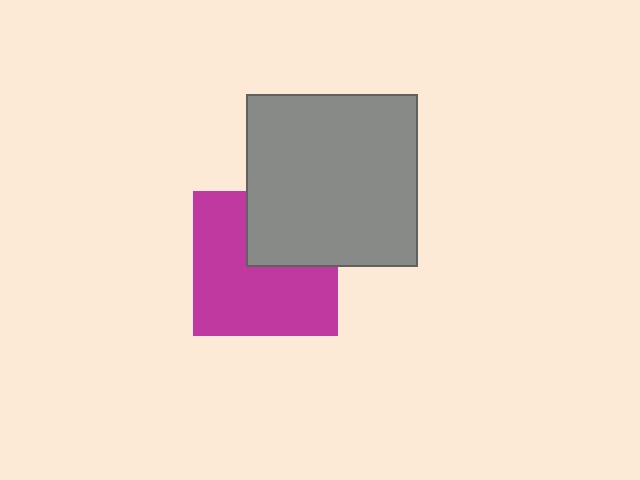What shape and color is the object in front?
The object in front is a gray square.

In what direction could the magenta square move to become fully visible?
The magenta square could move down. That would shift it out from behind the gray square entirely.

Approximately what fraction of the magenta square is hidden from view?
Roughly 34% of the magenta square is hidden behind the gray square.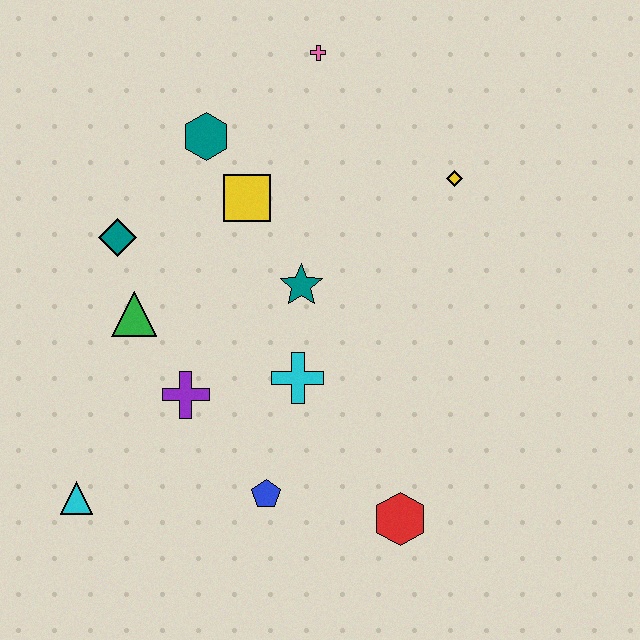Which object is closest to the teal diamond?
The green triangle is closest to the teal diamond.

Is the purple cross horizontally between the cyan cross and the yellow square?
No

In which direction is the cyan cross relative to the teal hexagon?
The cyan cross is below the teal hexagon.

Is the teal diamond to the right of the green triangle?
No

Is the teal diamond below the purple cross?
No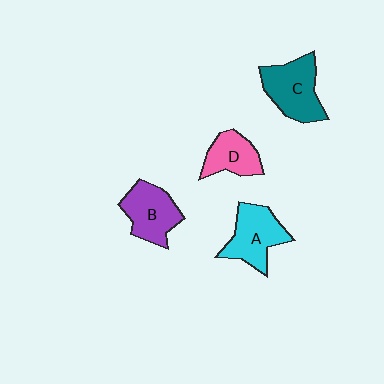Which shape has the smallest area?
Shape D (pink).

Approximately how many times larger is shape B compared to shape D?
Approximately 1.3 times.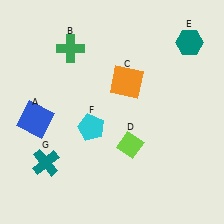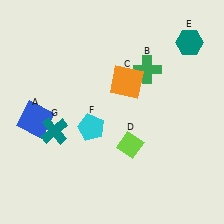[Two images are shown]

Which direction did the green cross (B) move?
The green cross (B) moved right.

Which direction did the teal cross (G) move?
The teal cross (G) moved up.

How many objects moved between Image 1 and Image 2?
2 objects moved between the two images.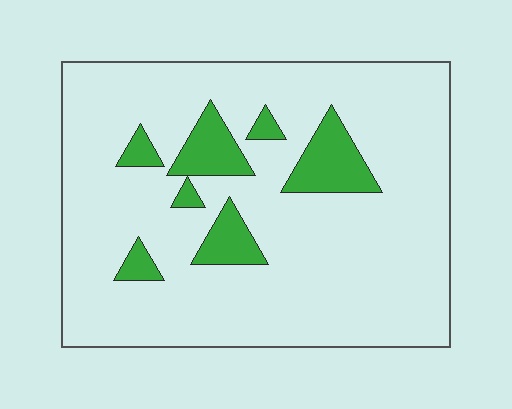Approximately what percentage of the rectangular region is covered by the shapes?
Approximately 15%.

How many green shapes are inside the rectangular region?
7.